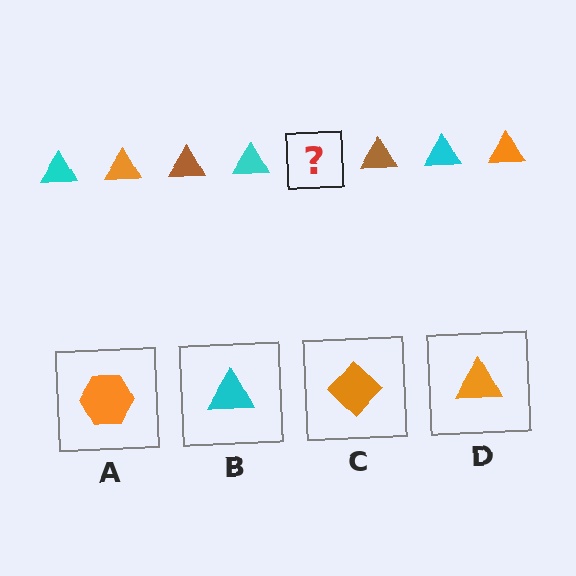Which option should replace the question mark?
Option D.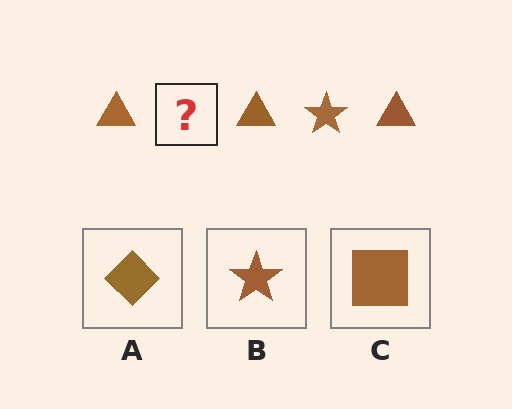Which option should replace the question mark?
Option B.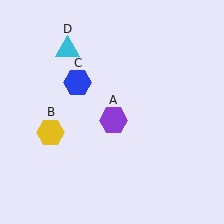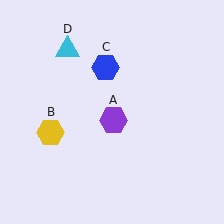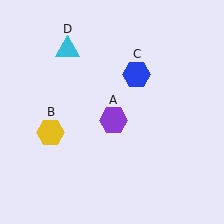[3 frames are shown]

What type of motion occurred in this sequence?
The blue hexagon (object C) rotated clockwise around the center of the scene.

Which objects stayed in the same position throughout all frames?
Purple hexagon (object A) and yellow hexagon (object B) and cyan triangle (object D) remained stationary.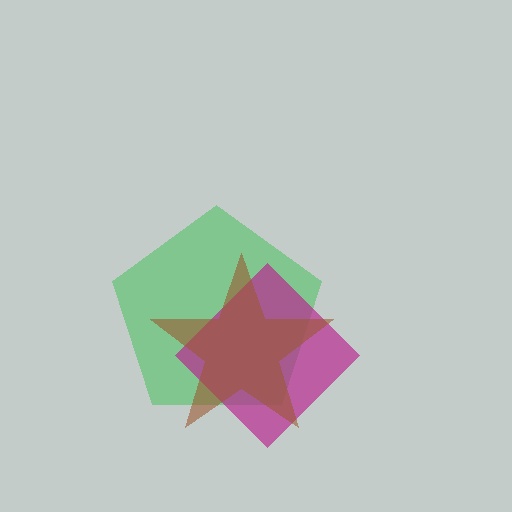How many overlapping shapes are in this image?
There are 3 overlapping shapes in the image.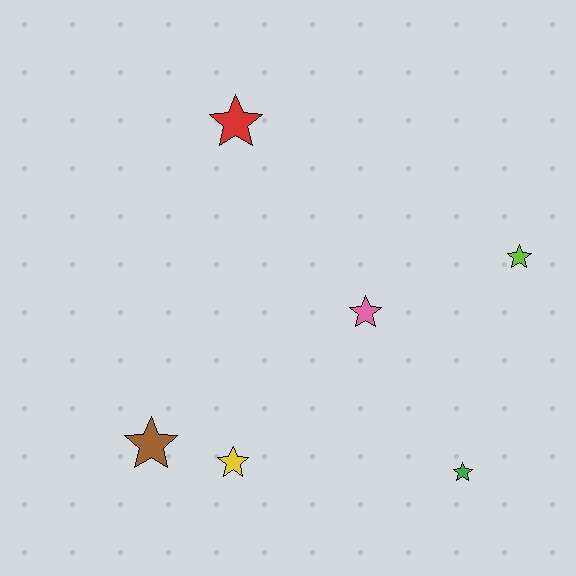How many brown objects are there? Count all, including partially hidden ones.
There is 1 brown object.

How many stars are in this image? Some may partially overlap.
There are 6 stars.